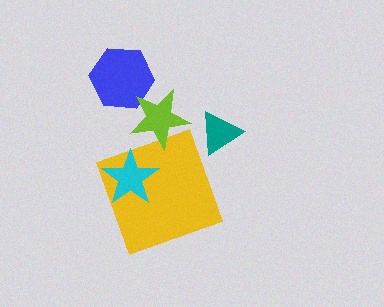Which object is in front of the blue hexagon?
The lime star is in front of the blue hexagon.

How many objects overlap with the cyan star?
1 object overlaps with the cyan star.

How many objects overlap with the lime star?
1 object overlaps with the lime star.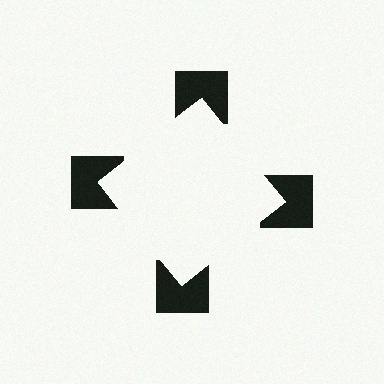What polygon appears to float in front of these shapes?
An illusory square — its edges are inferred from the aligned wedge cuts in the notched squares, not physically drawn.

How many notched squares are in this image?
There are 4 — one at each vertex of the illusory square.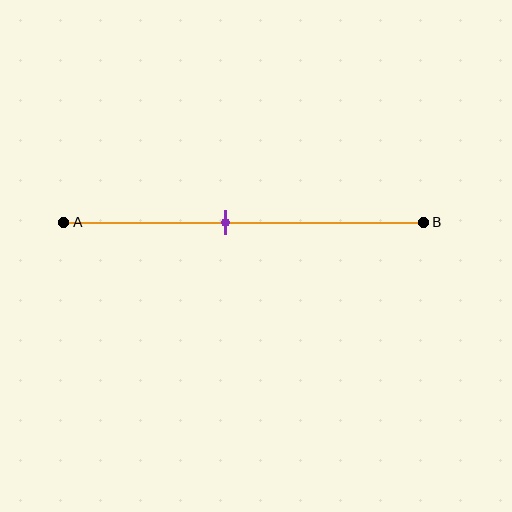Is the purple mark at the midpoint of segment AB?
No, the mark is at about 45% from A, not at the 50% midpoint.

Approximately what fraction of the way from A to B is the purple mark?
The purple mark is approximately 45% of the way from A to B.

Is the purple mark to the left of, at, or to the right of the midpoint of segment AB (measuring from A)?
The purple mark is to the left of the midpoint of segment AB.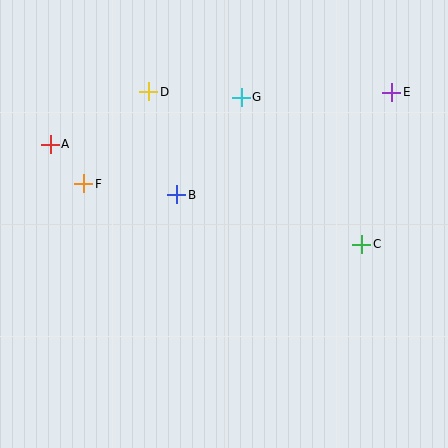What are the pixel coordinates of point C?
Point C is at (362, 244).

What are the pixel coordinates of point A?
Point A is at (50, 144).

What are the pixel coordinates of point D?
Point D is at (149, 92).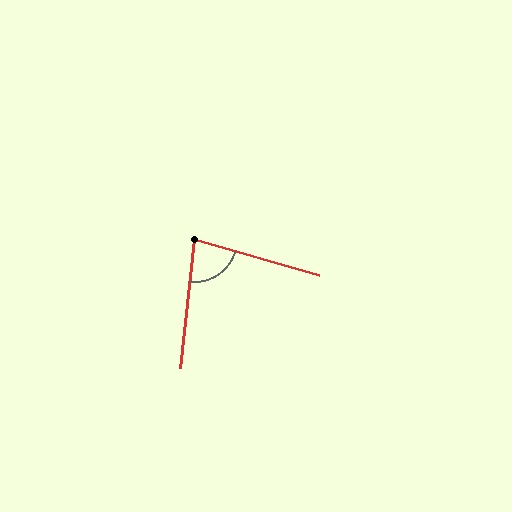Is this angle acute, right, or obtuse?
It is acute.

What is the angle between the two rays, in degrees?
Approximately 80 degrees.